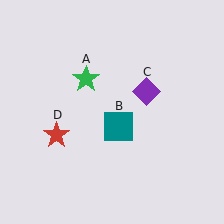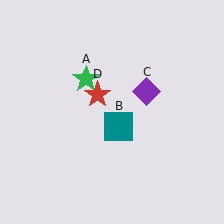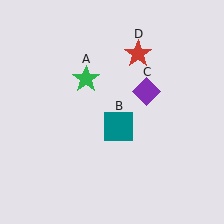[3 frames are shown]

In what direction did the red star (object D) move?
The red star (object D) moved up and to the right.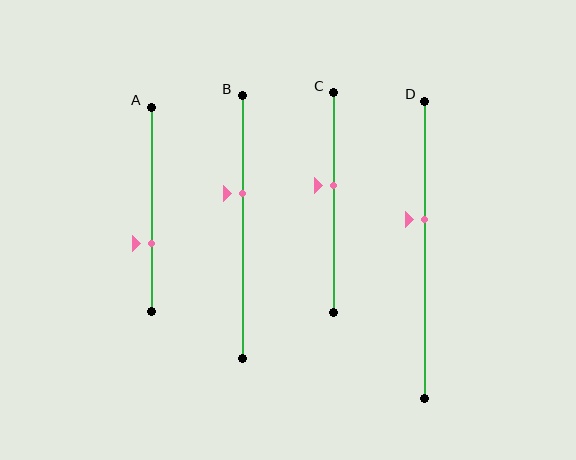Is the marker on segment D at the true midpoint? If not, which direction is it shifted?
No, the marker on segment D is shifted upward by about 10% of the segment length.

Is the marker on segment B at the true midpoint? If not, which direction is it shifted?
No, the marker on segment B is shifted upward by about 13% of the segment length.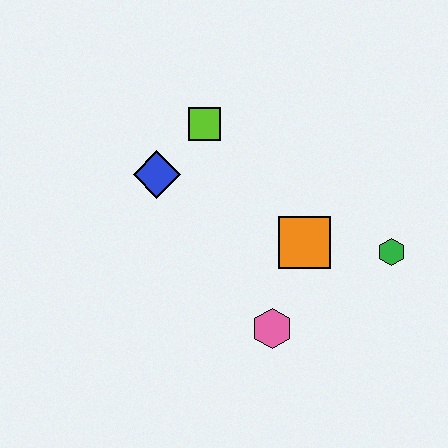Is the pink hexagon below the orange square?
Yes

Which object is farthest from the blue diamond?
The green hexagon is farthest from the blue diamond.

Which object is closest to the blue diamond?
The lime square is closest to the blue diamond.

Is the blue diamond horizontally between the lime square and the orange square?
No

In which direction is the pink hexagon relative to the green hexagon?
The pink hexagon is to the left of the green hexagon.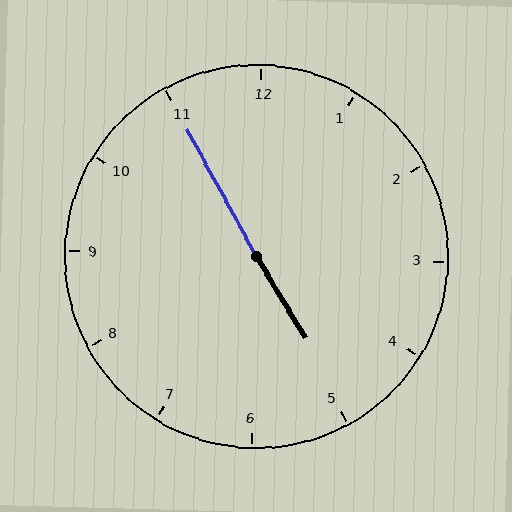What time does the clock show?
4:55.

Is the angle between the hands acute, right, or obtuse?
It is obtuse.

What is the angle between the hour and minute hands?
Approximately 178 degrees.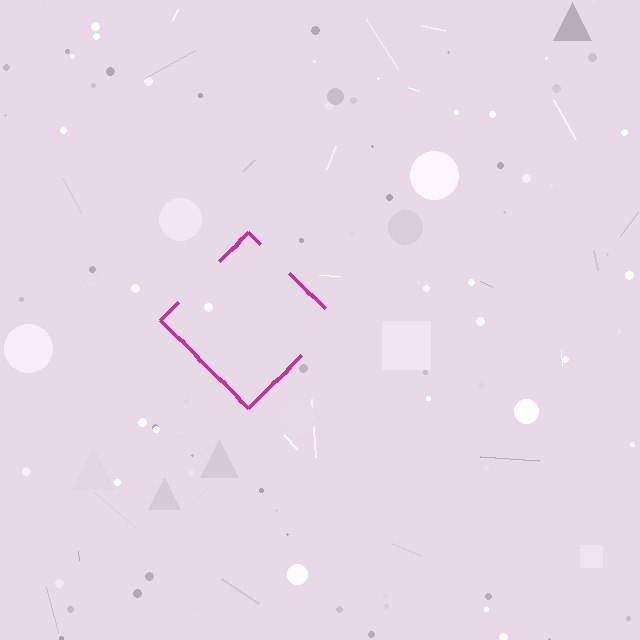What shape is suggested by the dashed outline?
The dashed outline suggests a diamond.